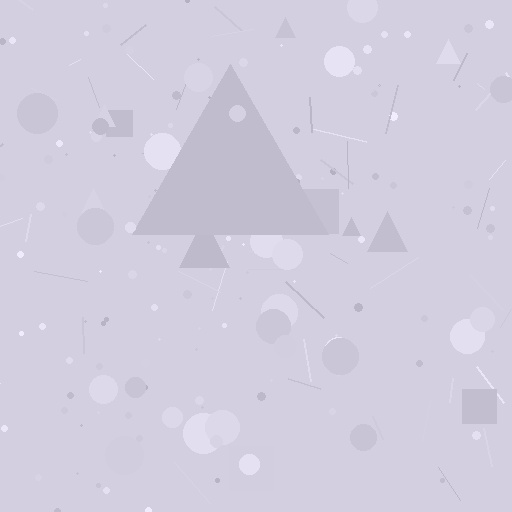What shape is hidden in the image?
A triangle is hidden in the image.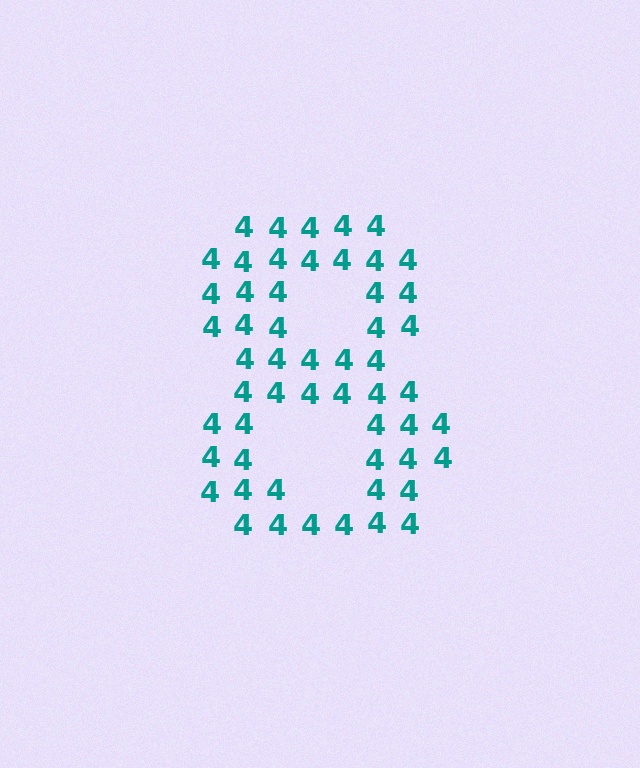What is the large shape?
The large shape is the digit 8.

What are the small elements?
The small elements are digit 4's.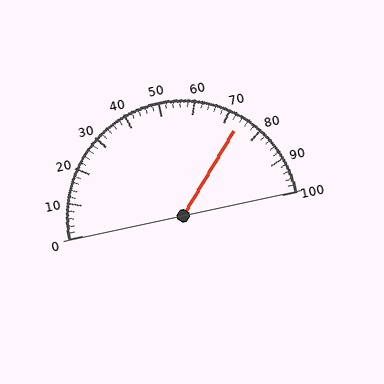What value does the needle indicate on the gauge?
The needle indicates approximately 74.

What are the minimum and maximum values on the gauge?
The gauge ranges from 0 to 100.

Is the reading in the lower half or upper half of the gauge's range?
The reading is in the upper half of the range (0 to 100).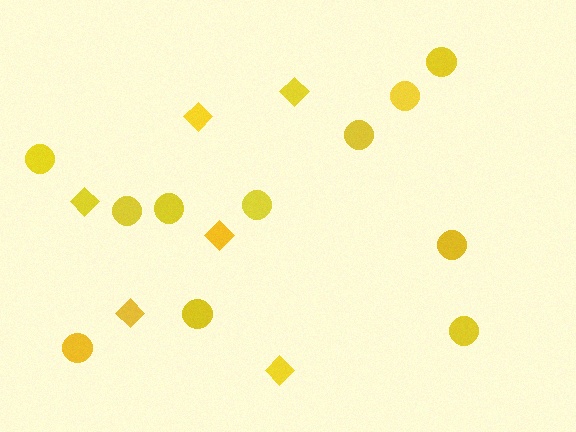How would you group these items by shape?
There are 2 groups: one group of circles (11) and one group of diamonds (6).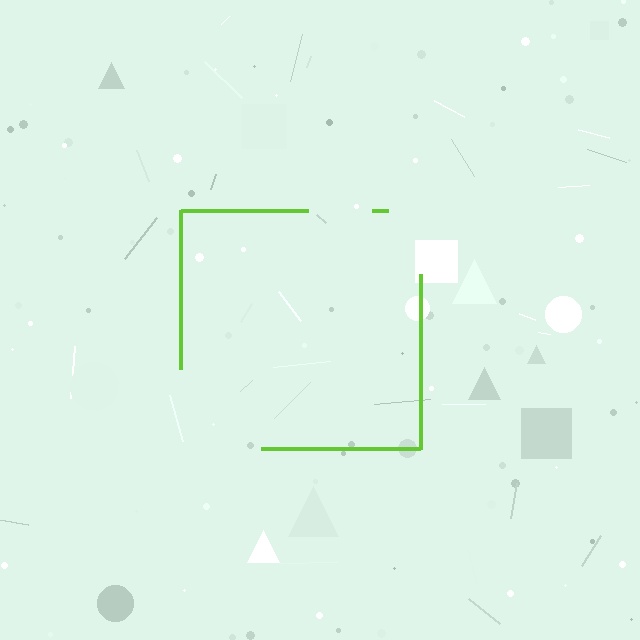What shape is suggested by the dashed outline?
The dashed outline suggests a square.